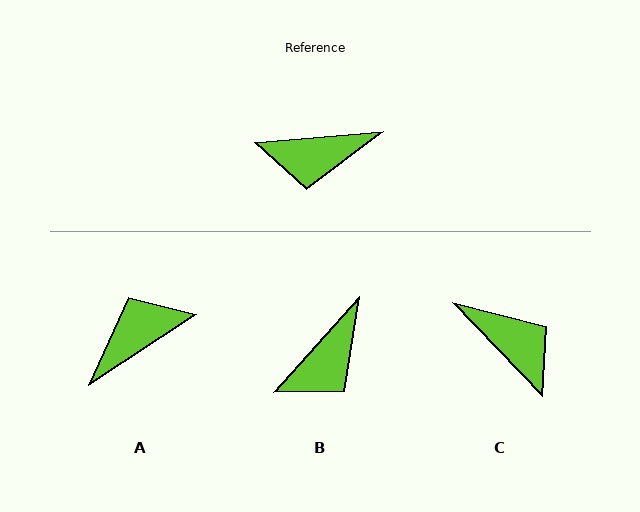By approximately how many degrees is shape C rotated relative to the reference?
Approximately 129 degrees counter-clockwise.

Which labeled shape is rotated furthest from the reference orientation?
A, about 151 degrees away.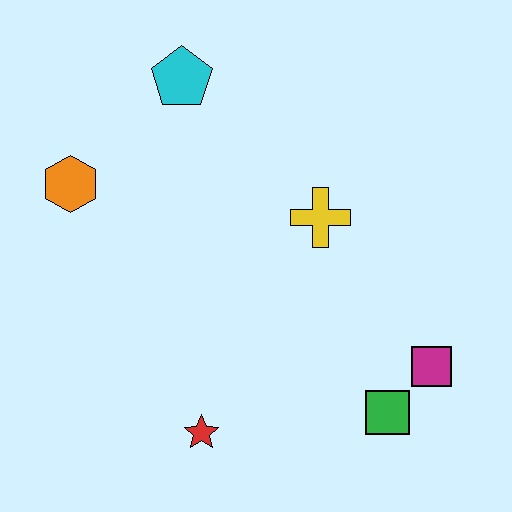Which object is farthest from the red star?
The cyan pentagon is farthest from the red star.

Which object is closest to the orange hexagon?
The cyan pentagon is closest to the orange hexagon.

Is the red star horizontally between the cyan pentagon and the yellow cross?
Yes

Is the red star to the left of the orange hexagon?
No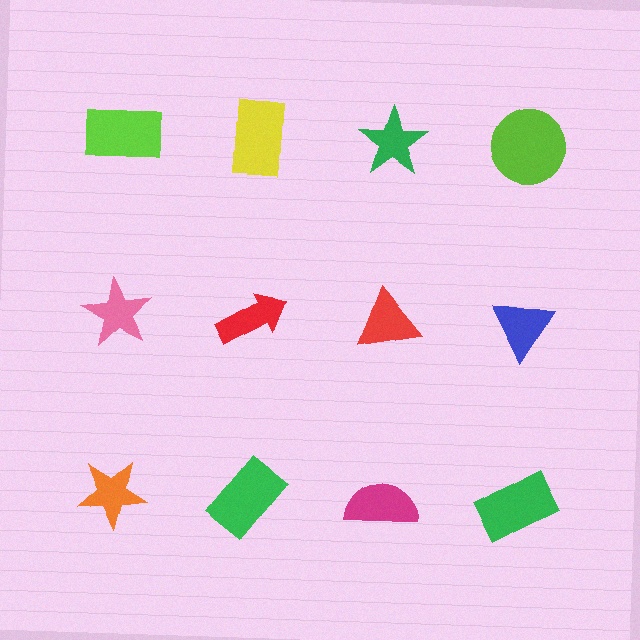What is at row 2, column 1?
A pink star.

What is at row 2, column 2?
A red arrow.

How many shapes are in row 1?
4 shapes.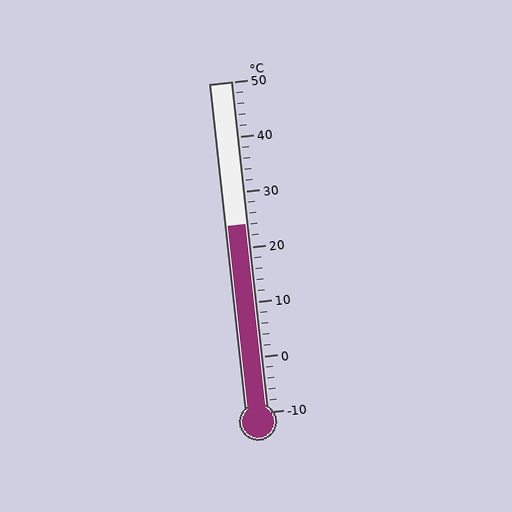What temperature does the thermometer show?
The thermometer shows approximately 24°C.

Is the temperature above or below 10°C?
The temperature is above 10°C.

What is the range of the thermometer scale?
The thermometer scale ranges from -10°C to 50°C.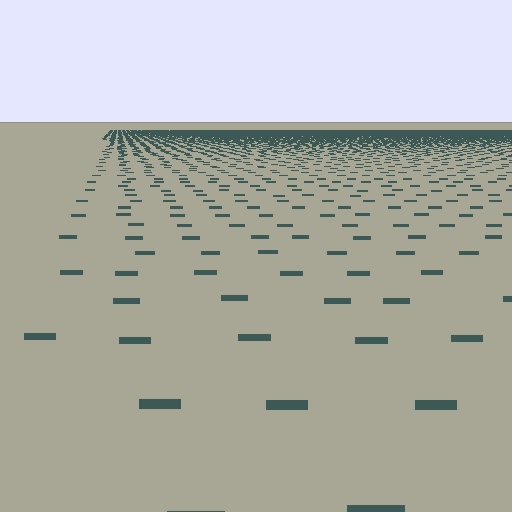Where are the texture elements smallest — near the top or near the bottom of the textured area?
Near the top.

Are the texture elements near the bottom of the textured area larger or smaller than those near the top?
Larger. Near the bottom, elements are closer to the viewer and appear at a bigger on-screen size.